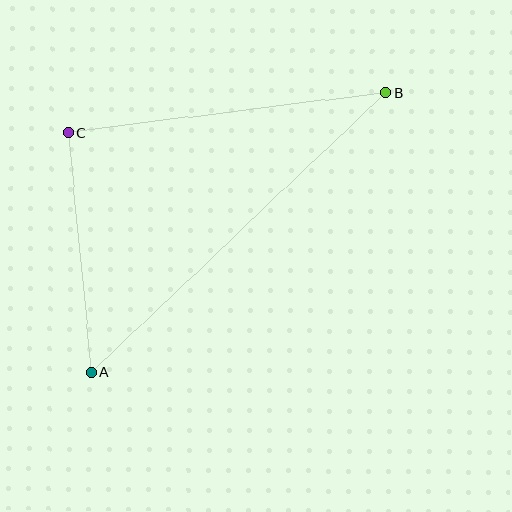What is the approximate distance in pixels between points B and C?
The distance between B and C is approximately 320 pixels.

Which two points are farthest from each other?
Points A and B are farthest from each other.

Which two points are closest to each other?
Points A and C are closest to each other.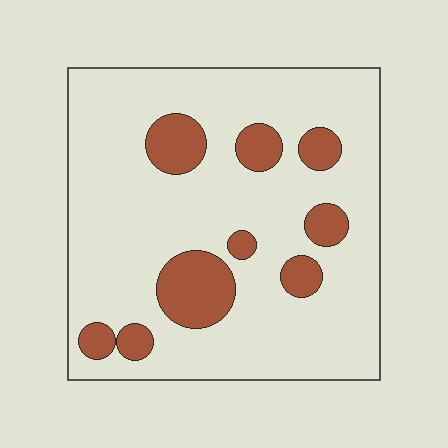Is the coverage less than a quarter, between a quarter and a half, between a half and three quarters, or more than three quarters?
Less than a quarter.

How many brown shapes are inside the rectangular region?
9.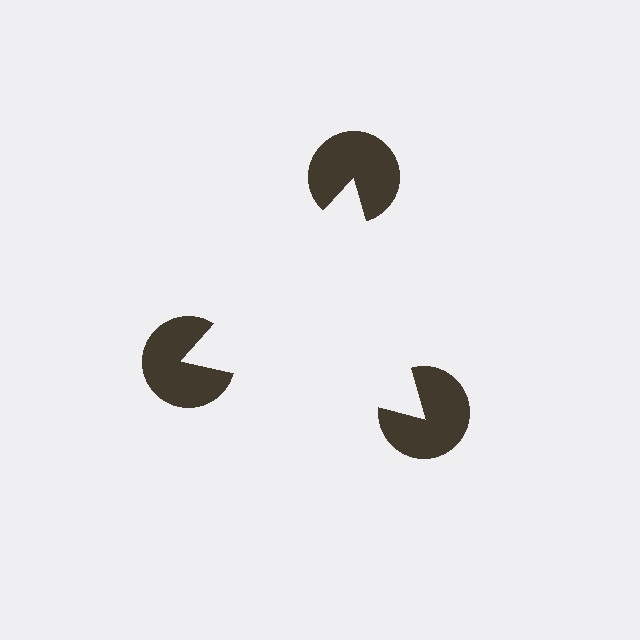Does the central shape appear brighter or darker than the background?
It typically appears slightly brighter than the background, even though no actual brightness change is drawn.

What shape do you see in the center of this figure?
An illusory triangle — its edges are inferred from the aligned wedge cuts in the pac-man discs, not physically drawn.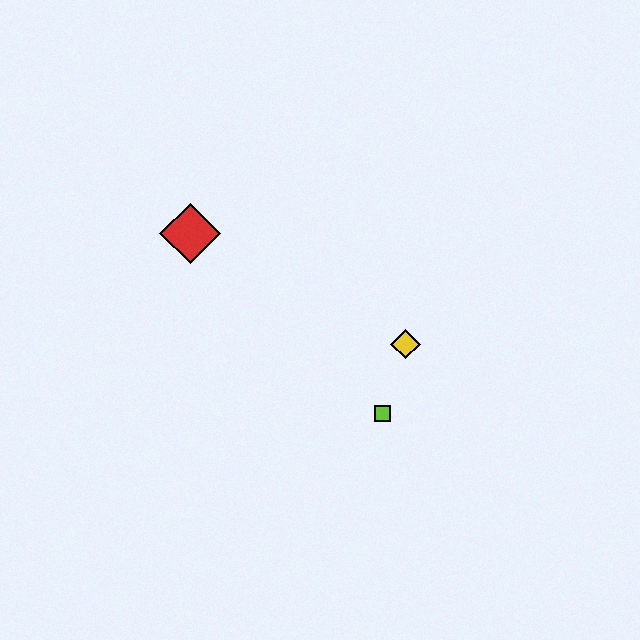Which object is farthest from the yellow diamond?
The red diamond is farthest from the yellow diamond.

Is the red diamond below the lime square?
No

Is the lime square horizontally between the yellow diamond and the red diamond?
Yes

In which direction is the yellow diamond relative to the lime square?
The yellow diamond is above the lime square.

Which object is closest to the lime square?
The yellow diamond is closest to the lime square.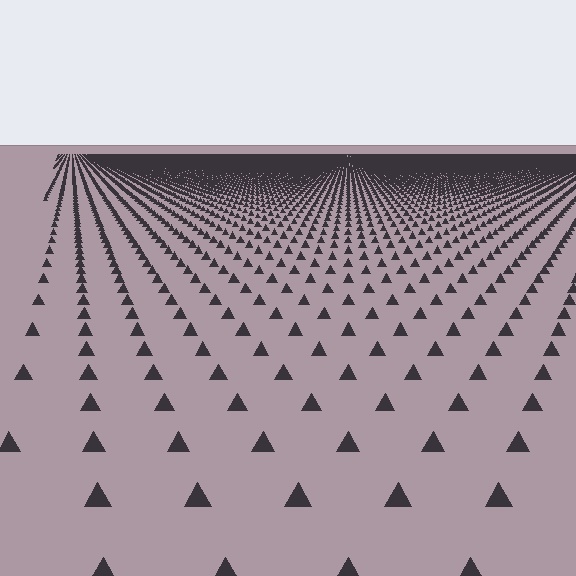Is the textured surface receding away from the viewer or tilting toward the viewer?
The surface is receding away from the viewer. Texture elements get smaller and denser toward the top.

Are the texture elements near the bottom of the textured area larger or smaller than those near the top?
Larger. Near the bottom, elements are closer to the viewer and appear at a bigger on-screen size.